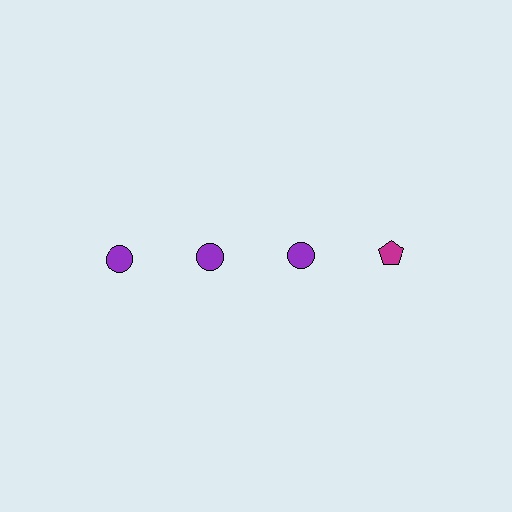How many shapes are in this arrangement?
There are 4 shapes arranged in a grid pattern.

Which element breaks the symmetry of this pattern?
The magenta pentagon in the top row, second from right column breaks the symmetry. All other shapes are purple circles.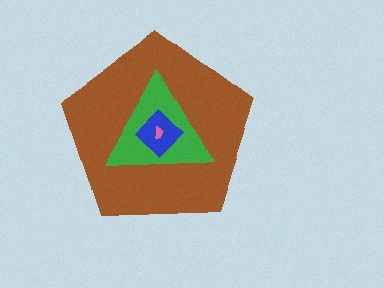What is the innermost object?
The pink semicircle.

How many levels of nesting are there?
4.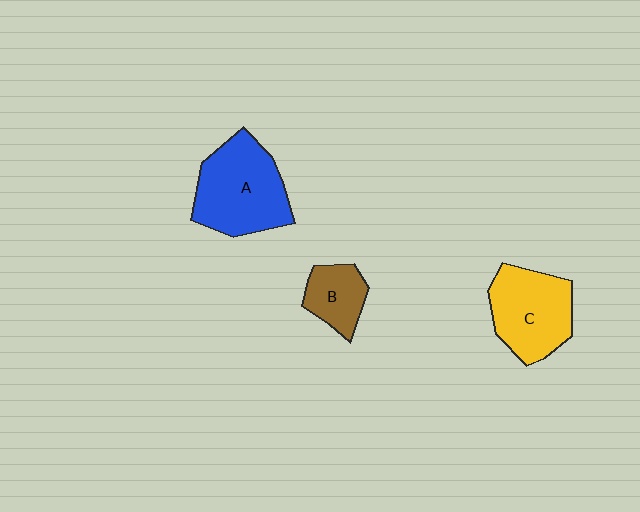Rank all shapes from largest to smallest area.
From largest to smallest: A (blue), C (yellow), B (brown).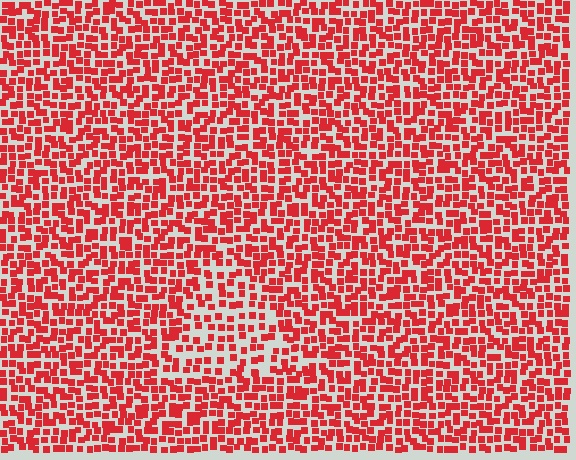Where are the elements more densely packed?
The elements are more densely packed outside the triangle boundary.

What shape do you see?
I see a triangle.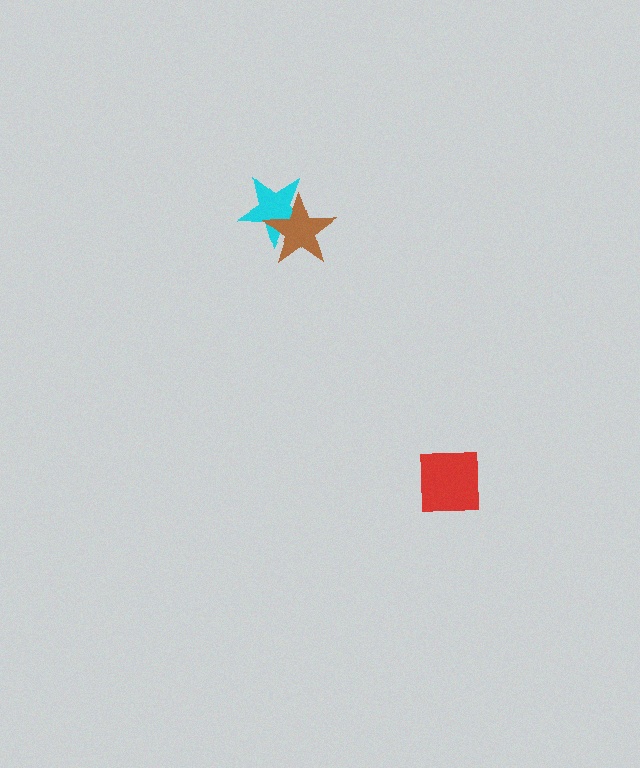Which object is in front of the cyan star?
The brown star is in front of the cyan star.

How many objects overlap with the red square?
0 objects overlap with the red square.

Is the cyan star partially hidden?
Yes, it is partially covered by another shape.